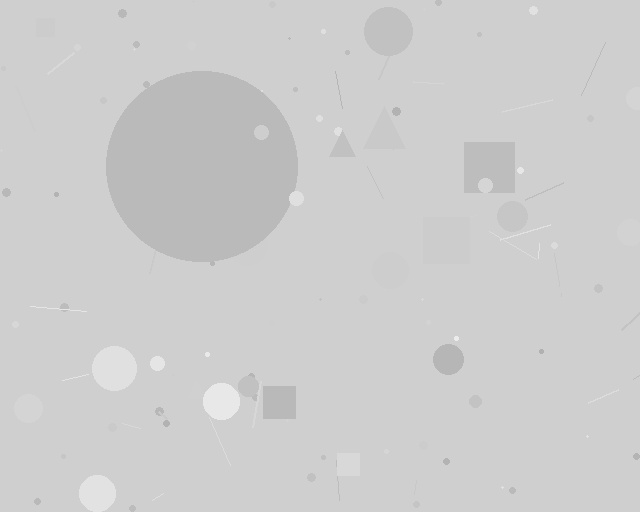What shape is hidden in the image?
A circle is hidden in the image.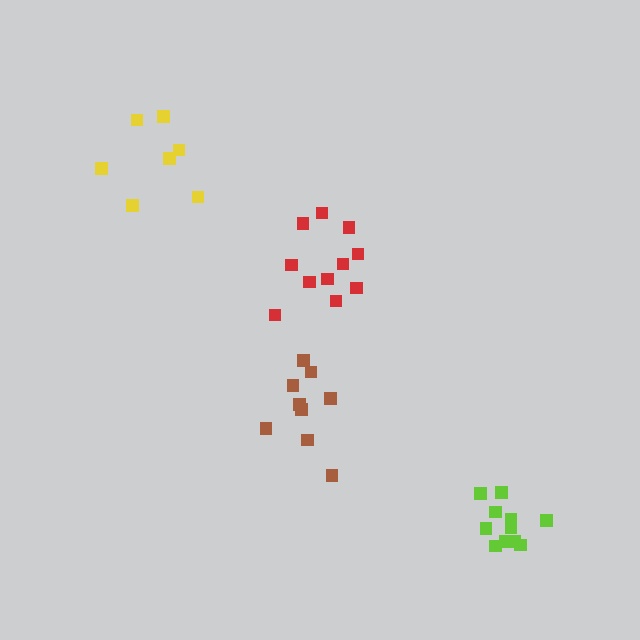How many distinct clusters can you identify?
There are 4 distinct clusters.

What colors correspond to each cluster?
The clusters are colored: red, lime, yellow, brown.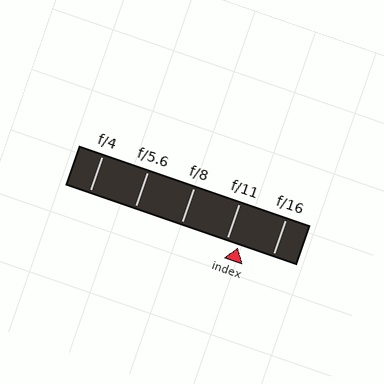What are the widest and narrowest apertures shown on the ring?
The widest aperture shown is f/4 and the narrowest is f/16.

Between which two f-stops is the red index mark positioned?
The index mark is between f/11 and f/16.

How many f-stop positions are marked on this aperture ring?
There are 5 f-stop positions marked.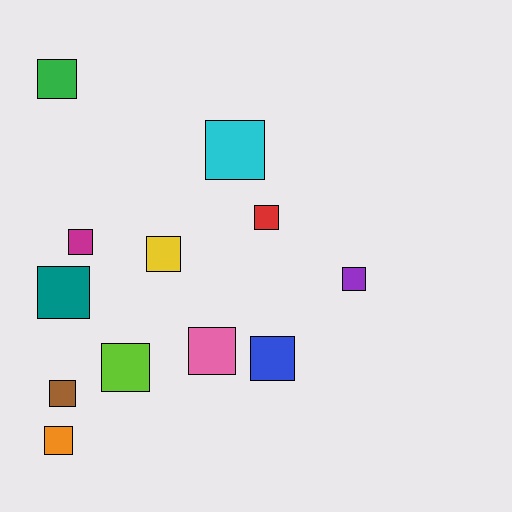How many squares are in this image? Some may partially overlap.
There are 12 squares.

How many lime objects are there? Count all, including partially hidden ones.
There is 1 lime object.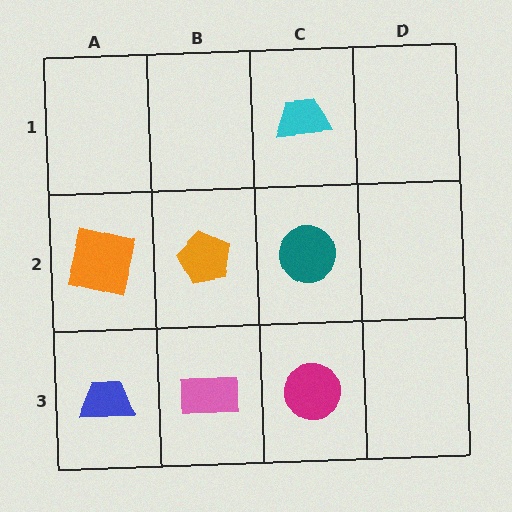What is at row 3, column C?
A magenta circle.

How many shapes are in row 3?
3 shapes.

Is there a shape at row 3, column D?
No, that cell is empty.